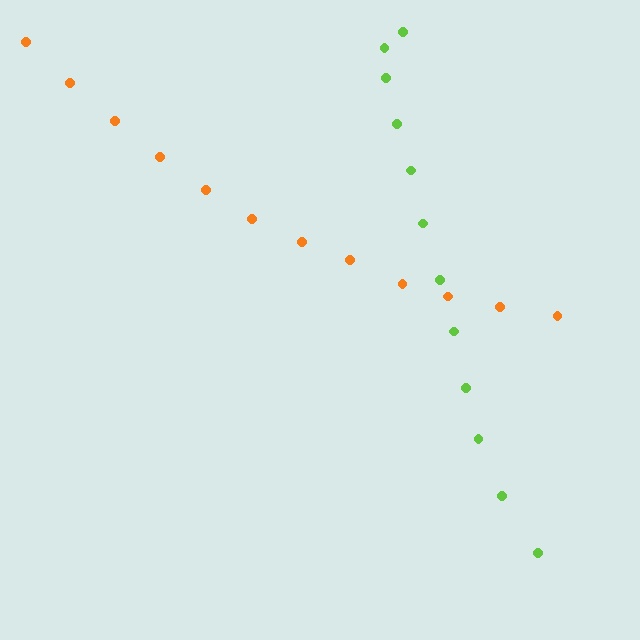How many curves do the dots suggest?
There are 2 distinct paths.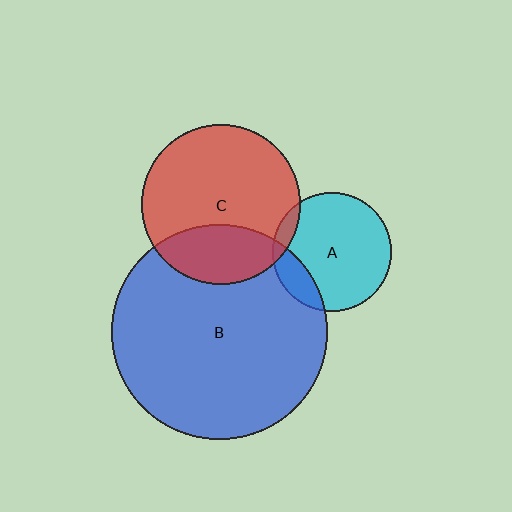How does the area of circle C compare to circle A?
Approximately 1.8 times.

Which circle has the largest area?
Circle B (blue).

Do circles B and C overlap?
Yes.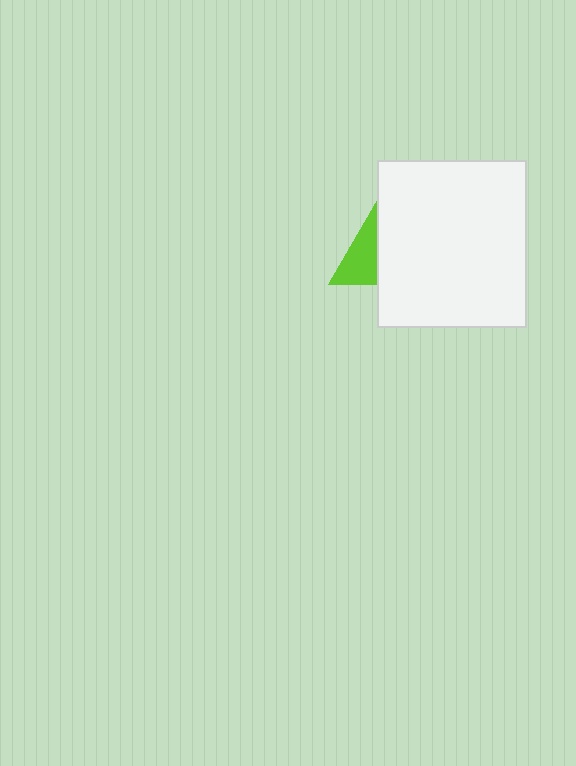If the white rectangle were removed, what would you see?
You would see the complete lime triangle.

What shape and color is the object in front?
The object in front is a white rectangle.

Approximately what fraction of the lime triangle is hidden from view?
Roughly 67% of the lime triangle is hidden behind the white rectangle.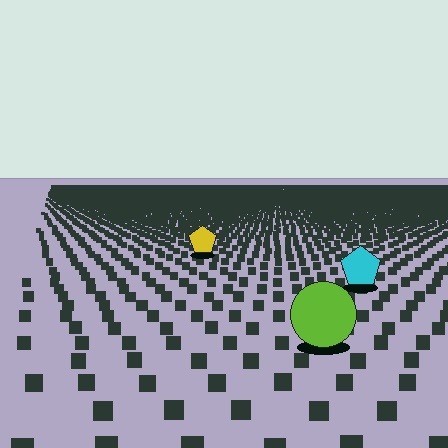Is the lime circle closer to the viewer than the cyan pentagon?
Yes. The lime circle is closer — you can tell from the texture gradient: the ground texture is coarser near it.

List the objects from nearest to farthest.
From nearest to farthest: the lime circle, the cyan pentagon, the yellow pentagon.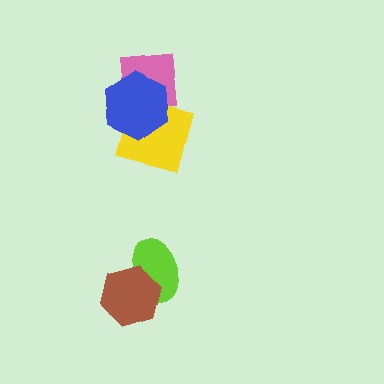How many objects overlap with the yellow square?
2 objects overlap with the yellow square.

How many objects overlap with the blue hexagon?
2 objects overlap with the blue hexagon.